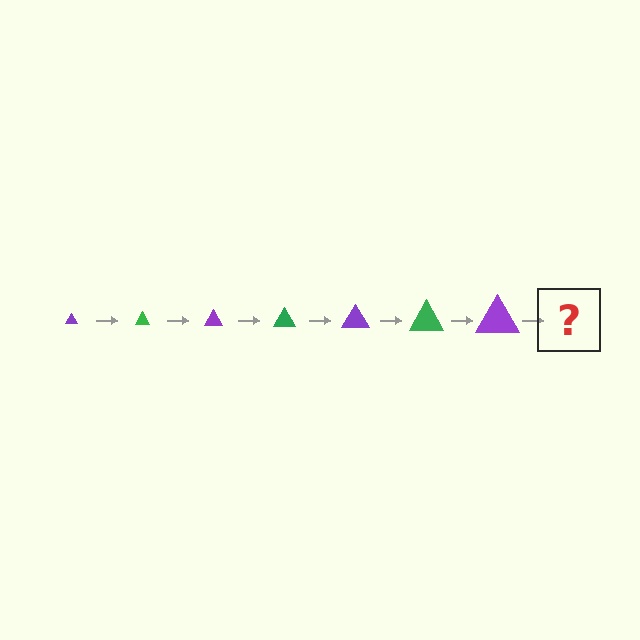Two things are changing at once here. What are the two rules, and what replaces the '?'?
The two rules are that the triangle grows larger each step and the color cycles through purple and green. The '?' should be a green triangle, larger than the previous one.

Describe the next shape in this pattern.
It should be a green triangle, larger than the previous one.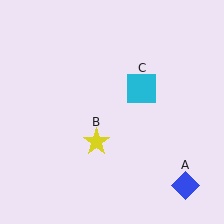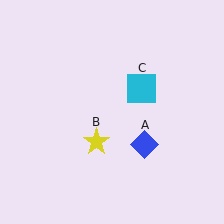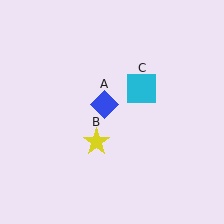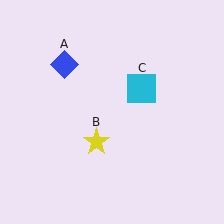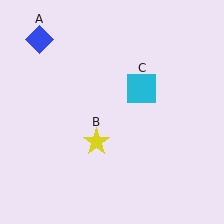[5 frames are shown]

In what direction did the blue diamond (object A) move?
The blue diamond (object A) moved up and to the left.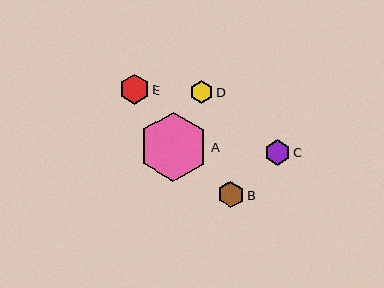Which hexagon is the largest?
Hexagon A is the largest with a size of approximately 69 pixels.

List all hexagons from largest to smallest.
From largest to smallest: A, E, B, C, D.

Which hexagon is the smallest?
Hexagon D is the smallest with a size of approximately 23 pixels.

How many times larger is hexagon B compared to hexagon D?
Hexagon B is approximately 1.1 times the size of hexagon D.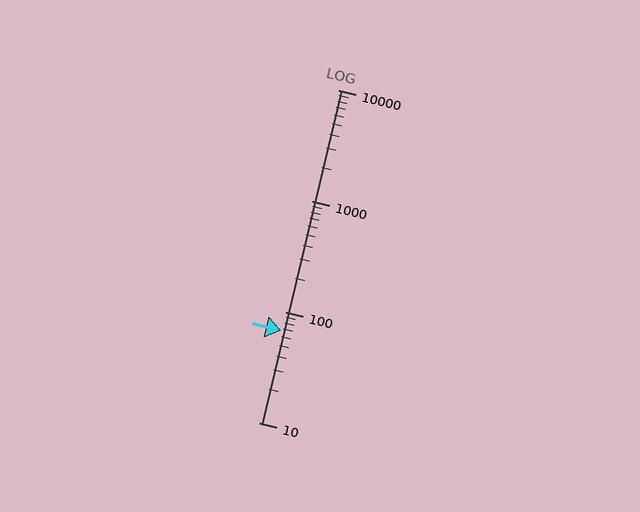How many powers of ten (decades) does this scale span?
The scale spans 3 decades, from 10 to 10000.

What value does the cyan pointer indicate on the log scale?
The pointer indicates approximately 67.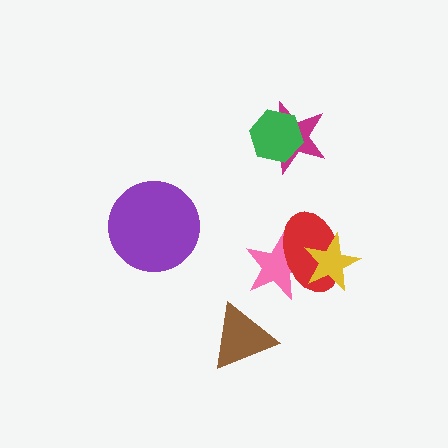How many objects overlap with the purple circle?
0 objects overlap with the purple circle.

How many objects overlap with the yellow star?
2 objects overlap with the yellow star.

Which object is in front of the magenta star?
The green hexagon is in front of the magenta star.